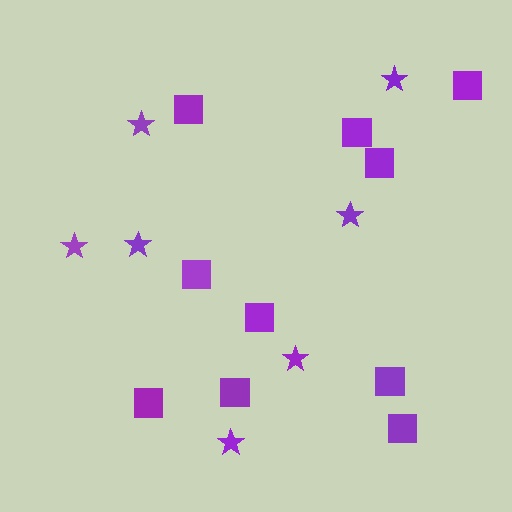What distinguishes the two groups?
There are 2 groups: one group of stars (7) and one group of squares (10).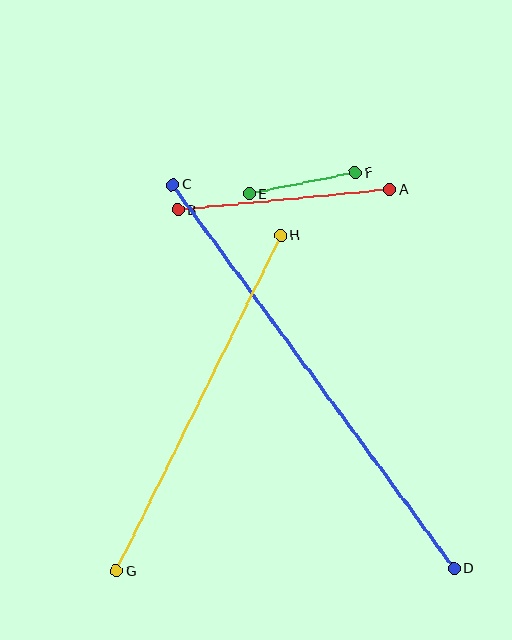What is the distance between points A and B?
The distance is approximately 213 pixels.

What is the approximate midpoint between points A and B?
The midpoint is at approximately (284, 200) pixels.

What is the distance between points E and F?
The distance is approximately 108 pixels.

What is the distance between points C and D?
The distance is approximately 476 pixels.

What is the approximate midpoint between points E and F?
The midpoint is at approximately (302, 183) pixels.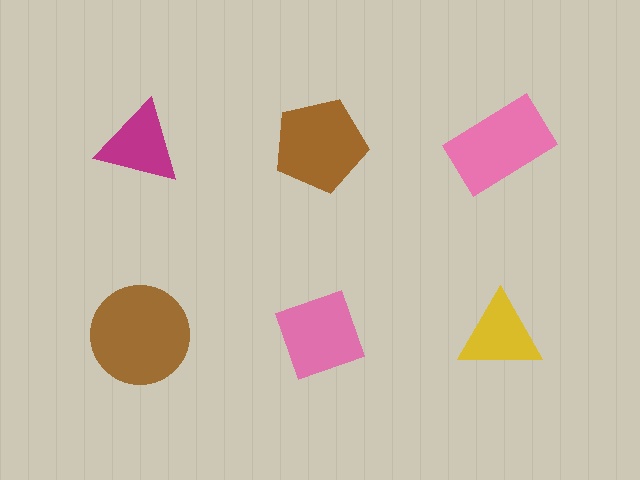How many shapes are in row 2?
3 shapes.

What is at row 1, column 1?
A magenta triangle.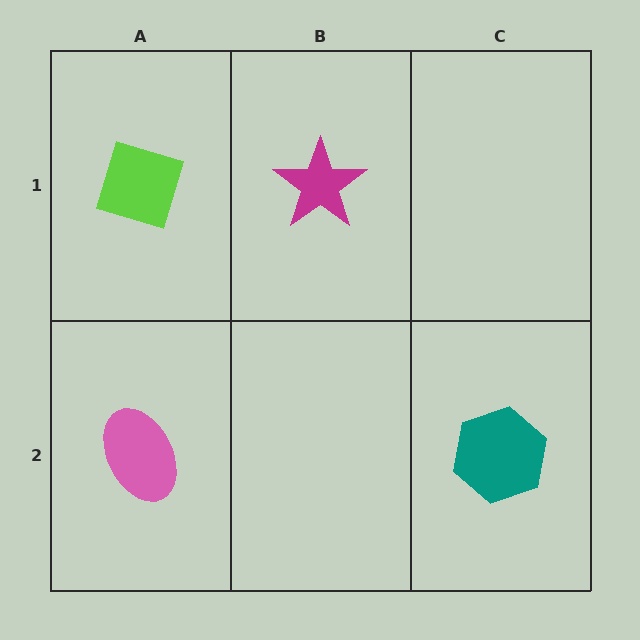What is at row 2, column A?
A pink ellipse.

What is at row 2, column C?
A teal hexagon.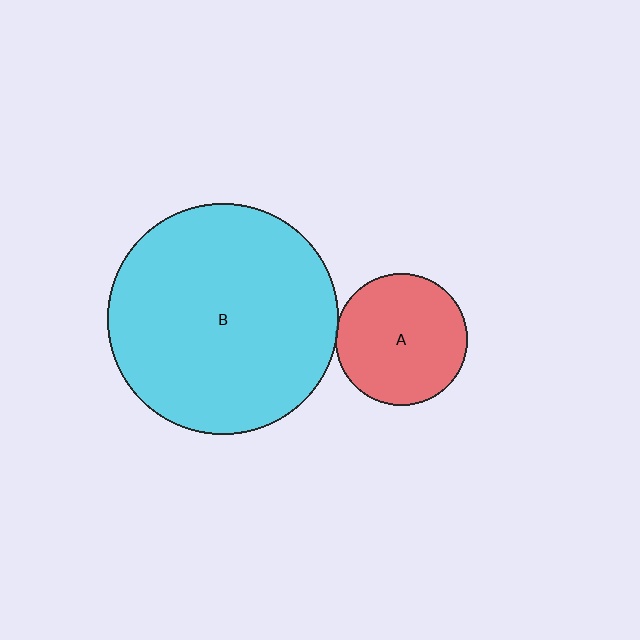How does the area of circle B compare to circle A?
Approximately 3.1 times.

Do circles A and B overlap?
Yes.